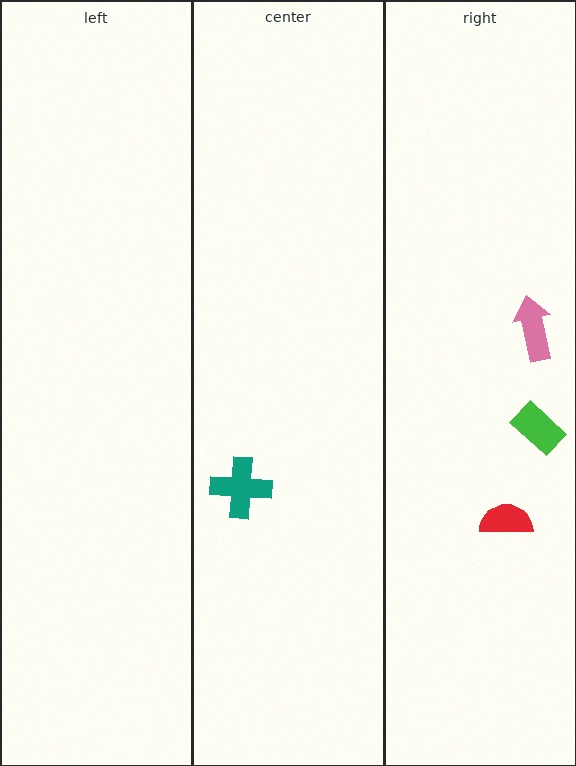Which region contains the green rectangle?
The right region.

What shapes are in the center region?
The teal cross.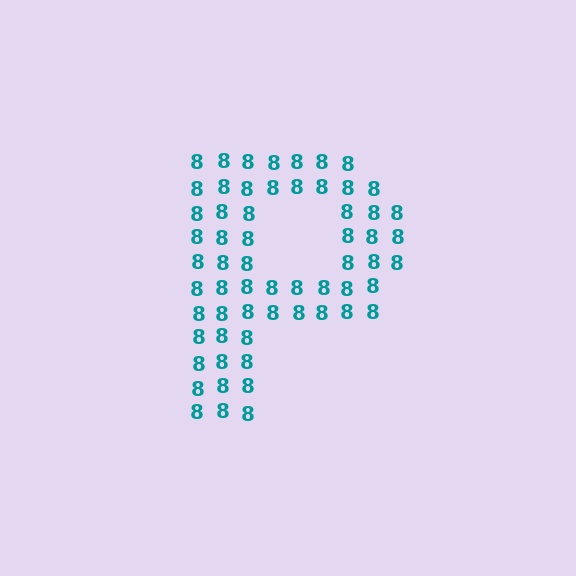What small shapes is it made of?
It is made of small digit 8's.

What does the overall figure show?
The overall figure shows the letter P.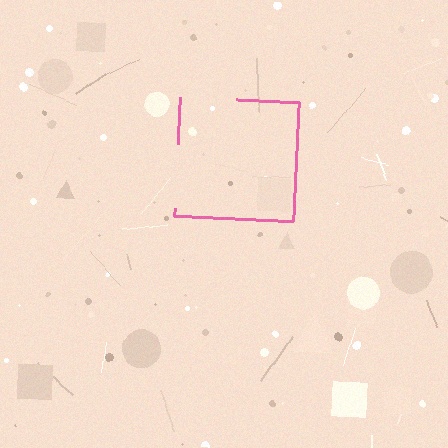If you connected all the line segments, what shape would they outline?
They would outline a square.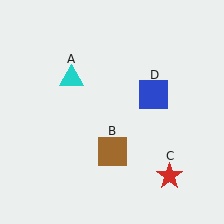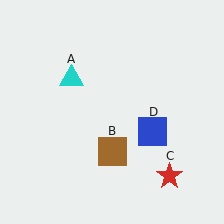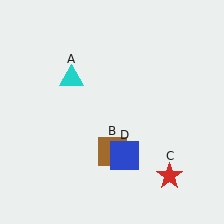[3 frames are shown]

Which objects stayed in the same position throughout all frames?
Cyan triangle (object A) and brown square (object B) and red star (object C) remained stationary.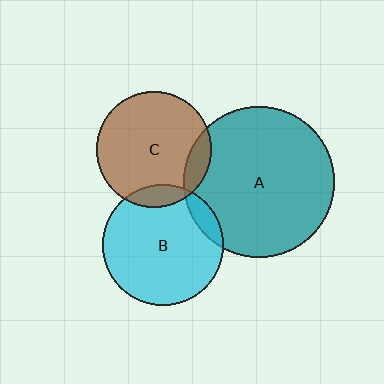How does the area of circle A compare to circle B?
Approximately 1.5 times.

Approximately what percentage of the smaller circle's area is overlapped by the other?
Approximately 10%.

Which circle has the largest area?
Circle A (teal).